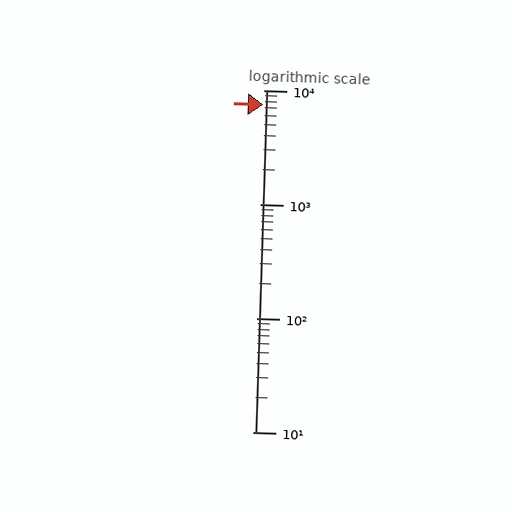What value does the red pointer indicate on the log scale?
The pointer indicates approximately 7400.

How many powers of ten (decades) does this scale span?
The scale spans 3 decades, from 10 to 10000.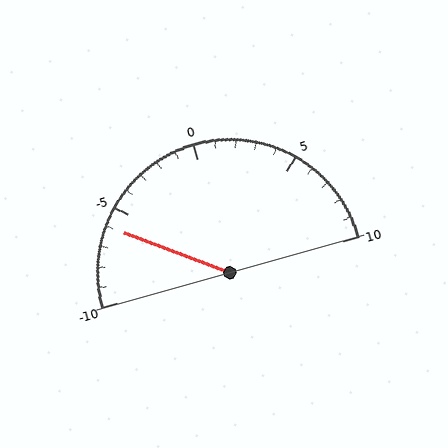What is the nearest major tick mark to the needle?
The nearest major tick mark is -5.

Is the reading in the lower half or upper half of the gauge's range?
The reading is in the lower half of the range (-10 to 10).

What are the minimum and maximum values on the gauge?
The gauge ranges from -10 to 10.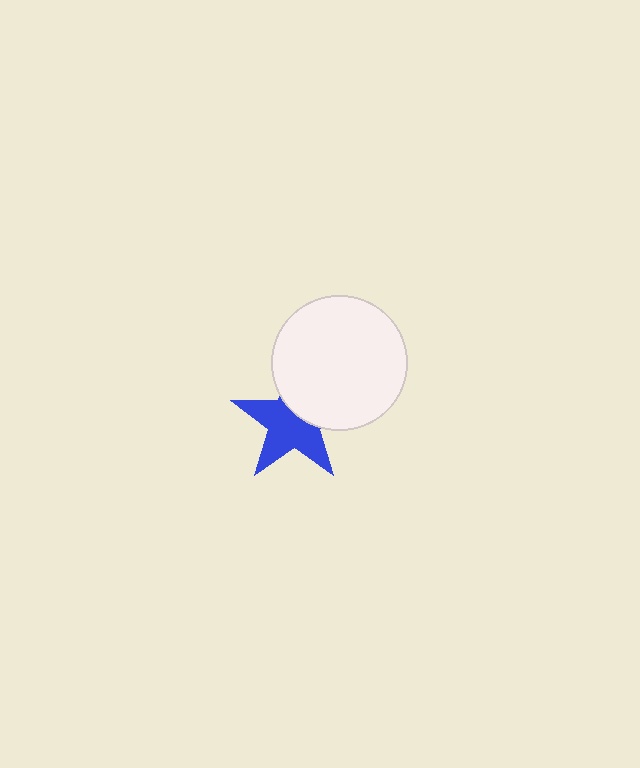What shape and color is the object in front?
The object in front is a white circle.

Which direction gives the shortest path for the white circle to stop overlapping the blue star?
Moving toward the upper-right gives the shortest separation.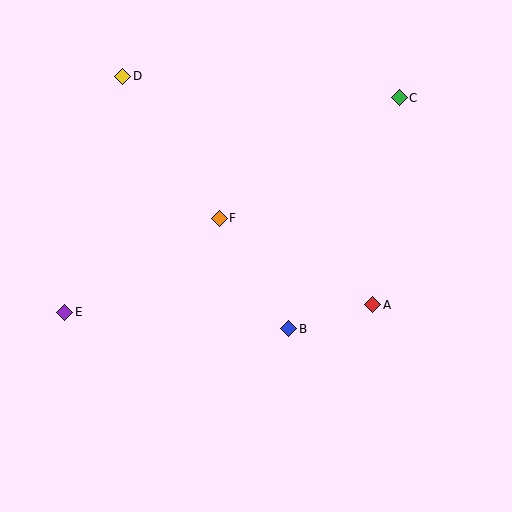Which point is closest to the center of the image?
Point F at (219, 218) is closest to the center.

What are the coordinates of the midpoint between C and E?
The midpoint between C and E is at (232, 205).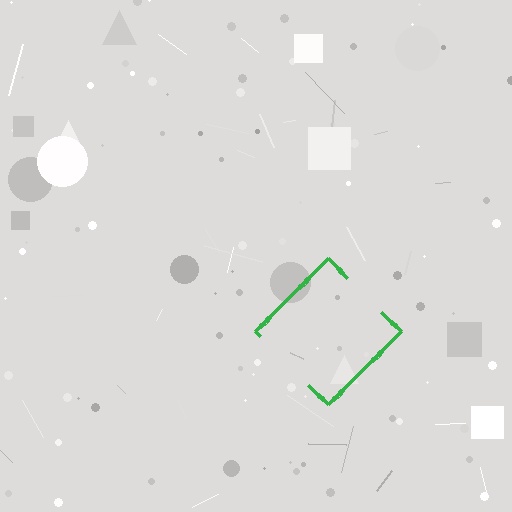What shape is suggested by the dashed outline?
The dashed outline suggests a diamond.